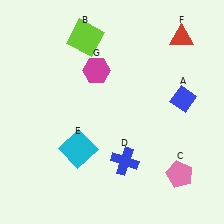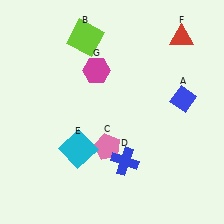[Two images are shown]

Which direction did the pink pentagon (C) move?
The pink pentagon (C) moved left.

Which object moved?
The pink pentagon (C) moved left.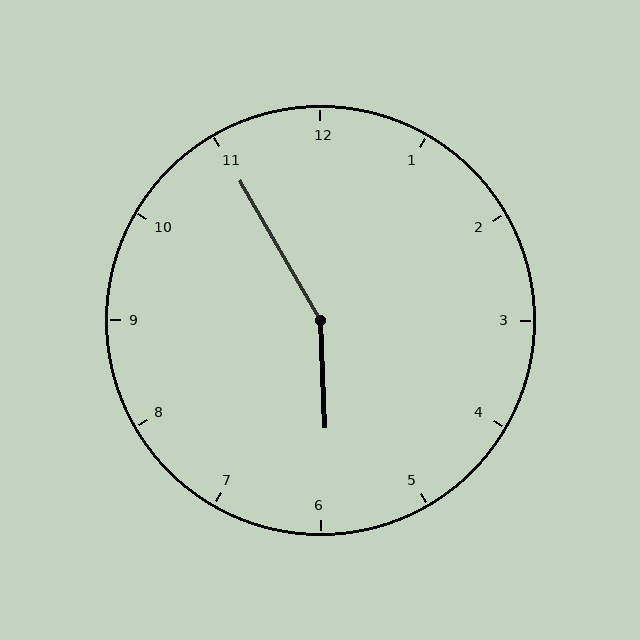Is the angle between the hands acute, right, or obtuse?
It is obtuse.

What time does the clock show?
5:55.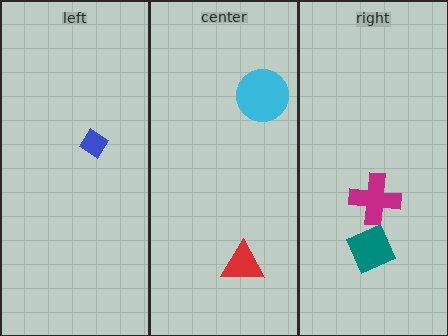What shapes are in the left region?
The blue diamond.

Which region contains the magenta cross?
The right region.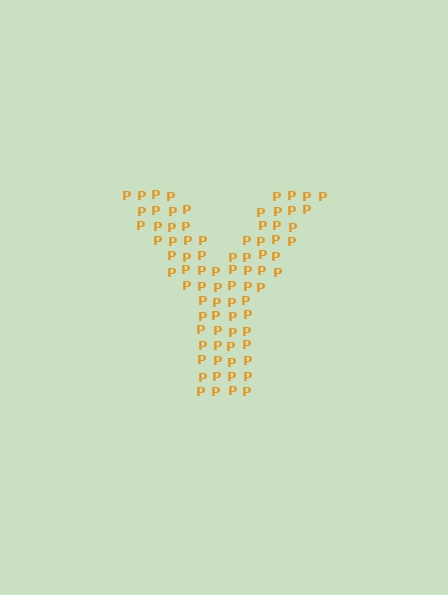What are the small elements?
The small elements are letter P's.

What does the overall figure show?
The overall figure shows the letter Y.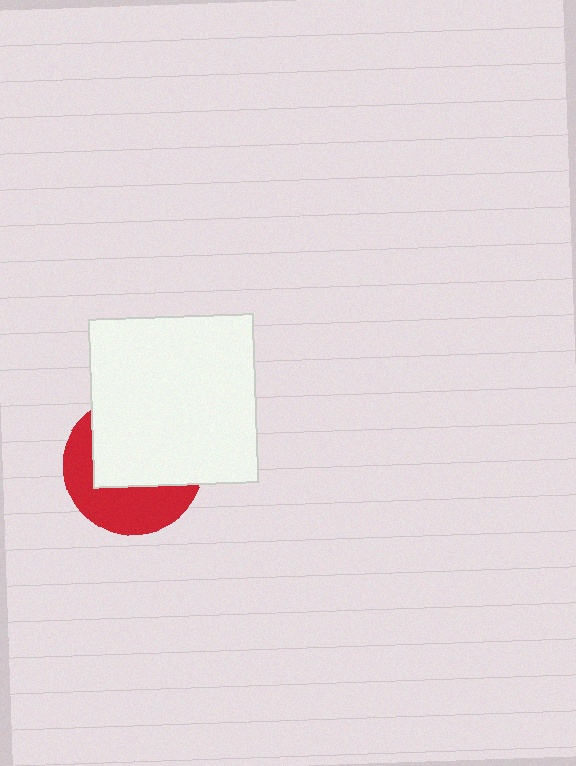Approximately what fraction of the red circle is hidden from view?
Roughly 58% of the red circle is hidden behind the white rectangle.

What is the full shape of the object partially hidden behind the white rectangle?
The partially hidden object is a red circle.